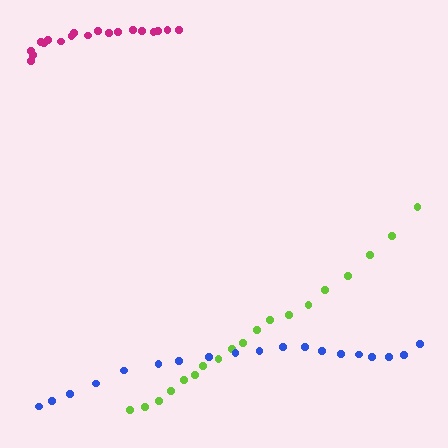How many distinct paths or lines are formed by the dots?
There are 3 distinct paths.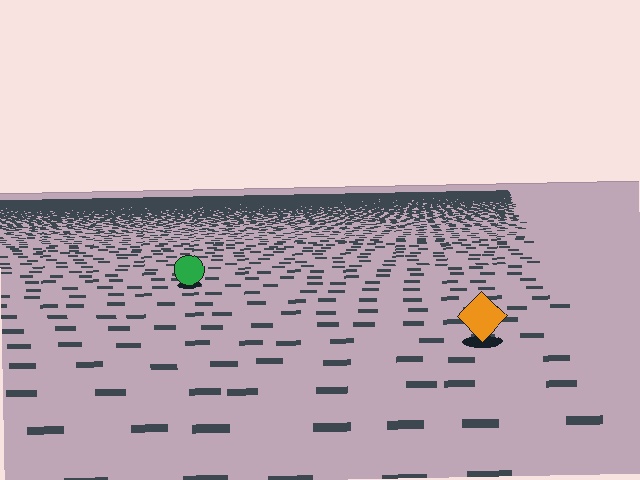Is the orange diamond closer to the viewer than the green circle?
Yes. The orange diamond is closer — you can tell from the texture gradient: the ground texture is coarser near it.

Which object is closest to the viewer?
The orange diamond is closest. The texture marks near it are larger and more spread out.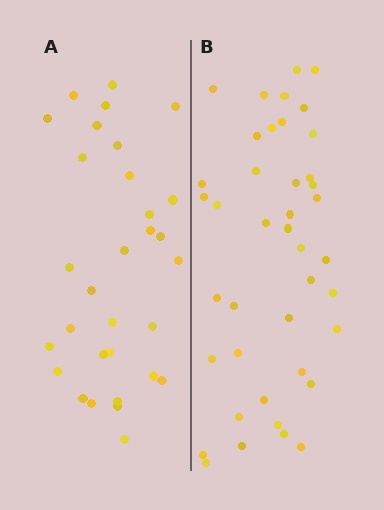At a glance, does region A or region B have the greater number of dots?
Region B (the right region) has more dots.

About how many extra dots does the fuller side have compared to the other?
Region B has roughly 10 or so more dots than region A.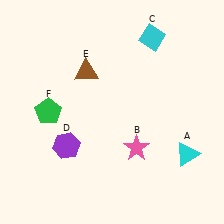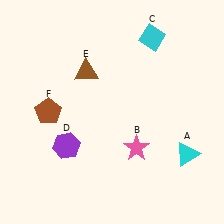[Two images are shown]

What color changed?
The pentagon (F) changed from green in Image 1 to brown in Image 2.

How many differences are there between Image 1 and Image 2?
There is 1 difference between the two images.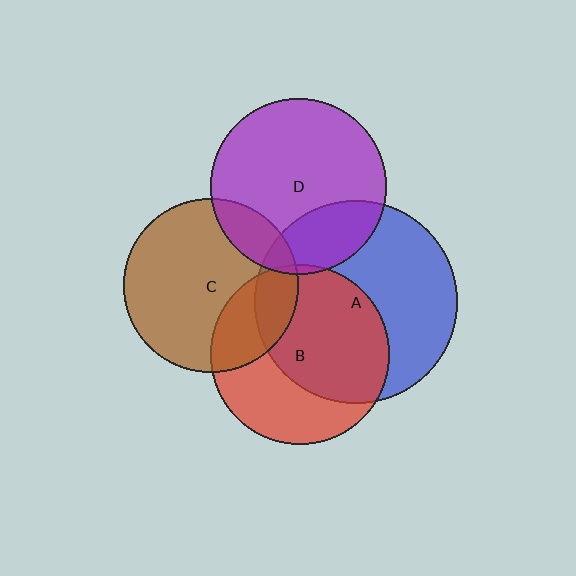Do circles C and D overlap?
Yes.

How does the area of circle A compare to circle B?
Approximately 1.3 times.